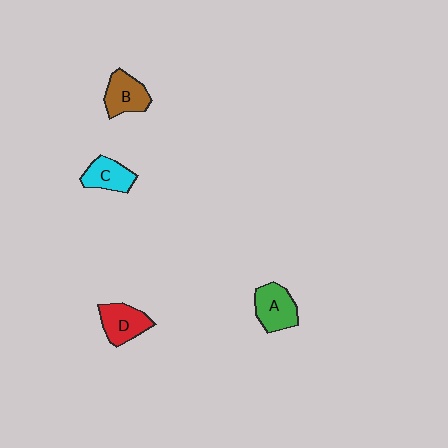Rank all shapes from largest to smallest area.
From largest to smallest: A (green), D (red), B (brown), C (cyan).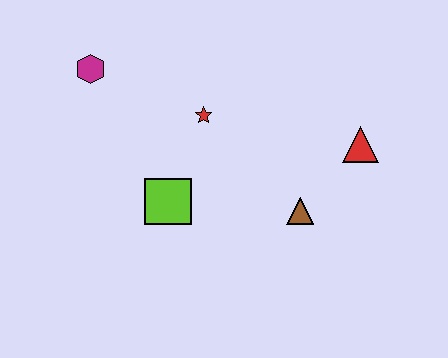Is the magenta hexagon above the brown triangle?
Yes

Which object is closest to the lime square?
The red star is closest to the lime square.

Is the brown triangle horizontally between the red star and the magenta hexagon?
No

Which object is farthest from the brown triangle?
The magenta hexagon is farthest from the brown triangle.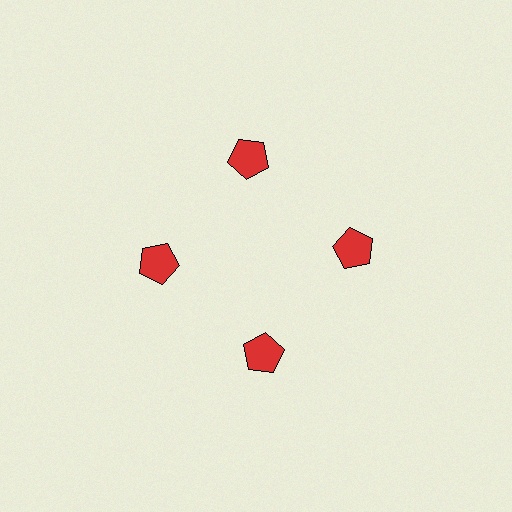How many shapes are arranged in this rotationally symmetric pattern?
There are 4 shapes, arranged in 4 groups of 1.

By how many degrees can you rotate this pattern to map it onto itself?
The pattern maps onto itself every 90 degrees of rotation.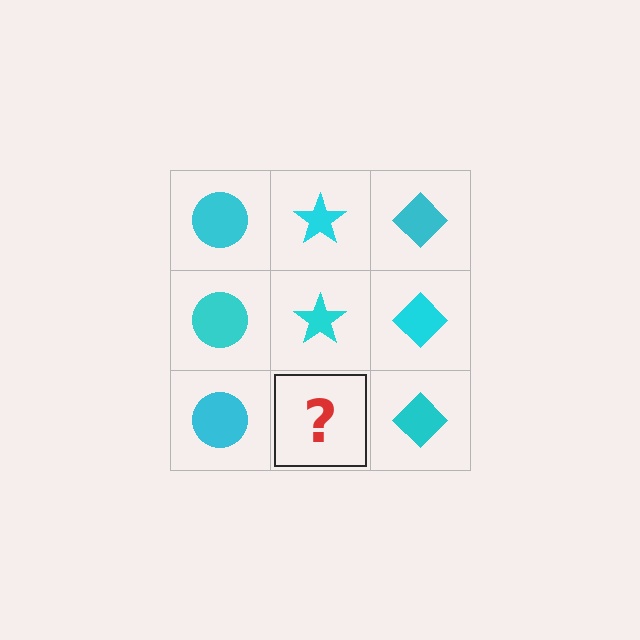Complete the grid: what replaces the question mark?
The question mark should be replaced with a cyan star.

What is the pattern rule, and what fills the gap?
The rule is that each column has a consistent shape. The gap should be filled with a cyan star.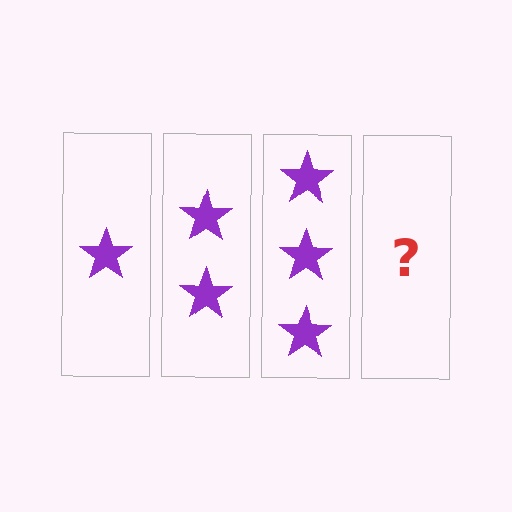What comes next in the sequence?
The next element should be 4 stars.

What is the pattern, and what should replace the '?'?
The pattern is that each step adds one more star. The '?' should be 4 stars.